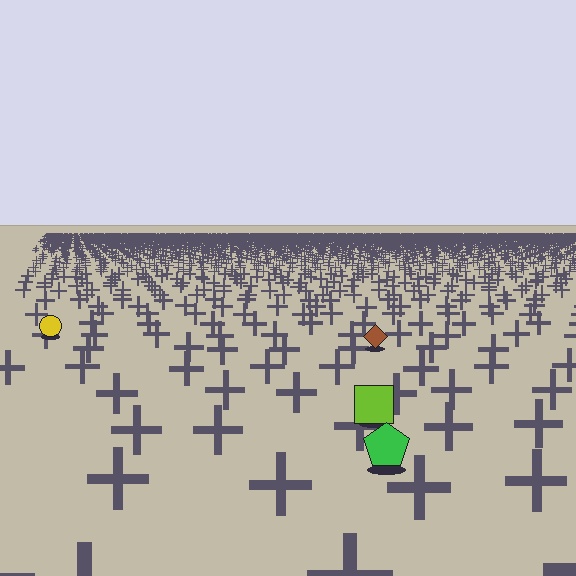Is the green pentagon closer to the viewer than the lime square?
Yes. The green pentagon is closer — you can tell from the texture gradient: the ground texture is coarser near it.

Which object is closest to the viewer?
The green pentagon is closest. The texture marks near it are larger and more spread out.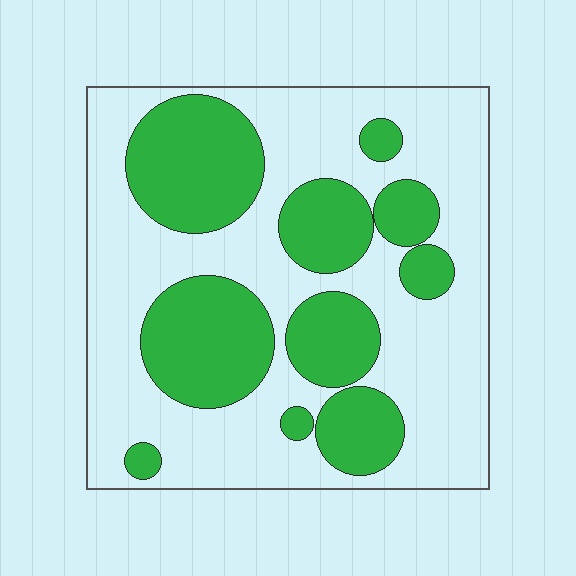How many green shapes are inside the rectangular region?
10.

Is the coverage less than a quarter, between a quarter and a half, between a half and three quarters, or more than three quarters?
Between a quarter and a half.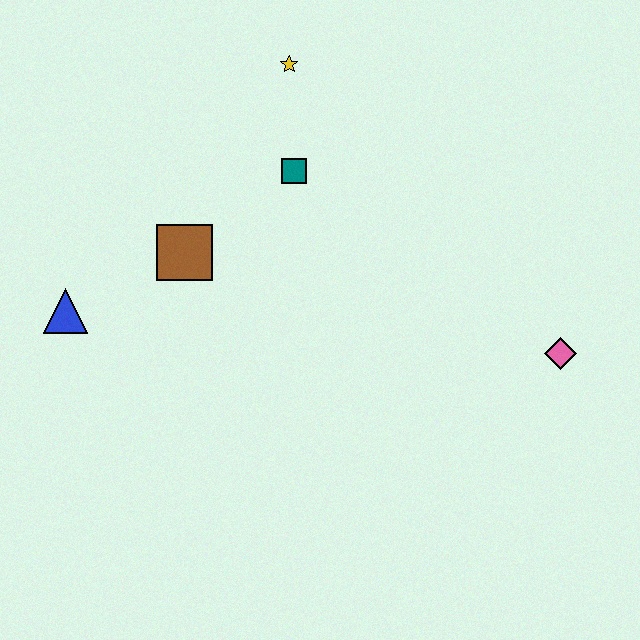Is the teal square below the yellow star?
Yes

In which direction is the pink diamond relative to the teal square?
The pink diamond is to the right of the teal square.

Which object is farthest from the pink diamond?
The blue triangle is farthest from the pink diamond.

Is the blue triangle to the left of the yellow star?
Yes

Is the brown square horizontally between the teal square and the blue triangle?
Yes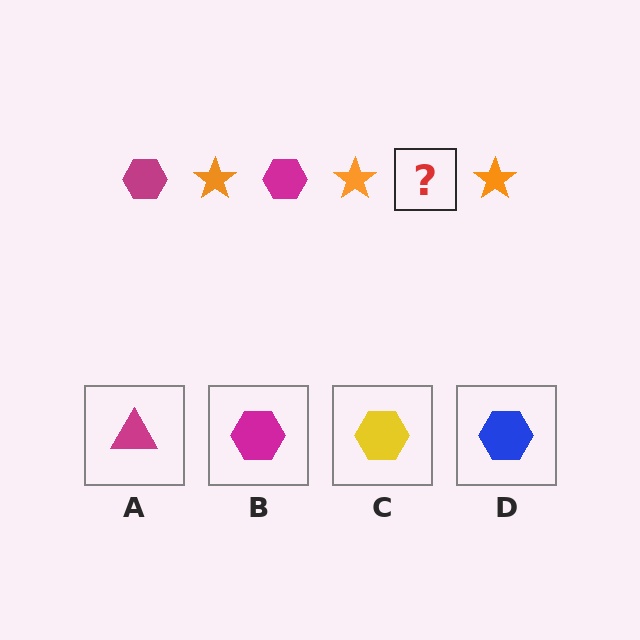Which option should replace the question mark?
Option B.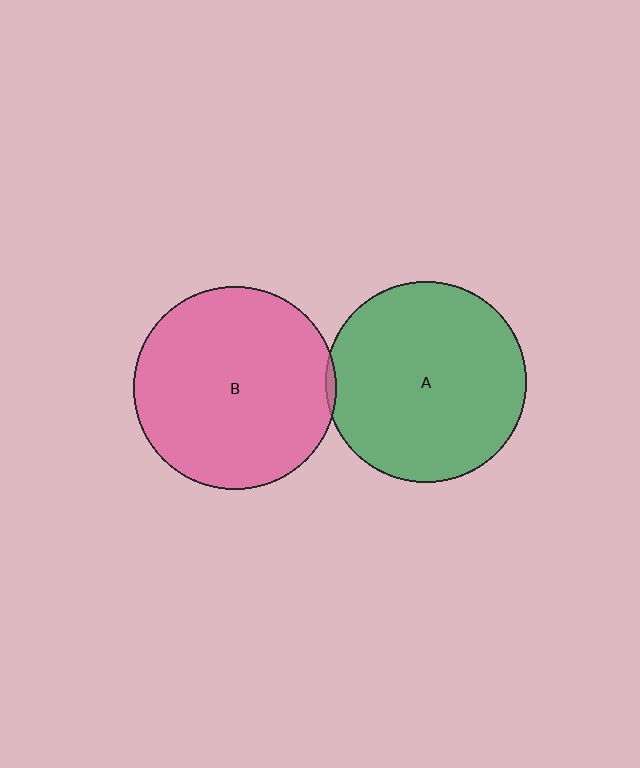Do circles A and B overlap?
Yes.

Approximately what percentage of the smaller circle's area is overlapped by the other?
Approximately 5%.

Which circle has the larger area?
Circle B (pink).